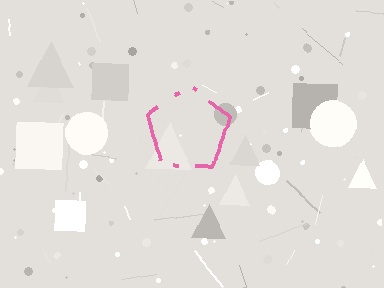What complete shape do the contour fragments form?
The contour fragments form a pentagon.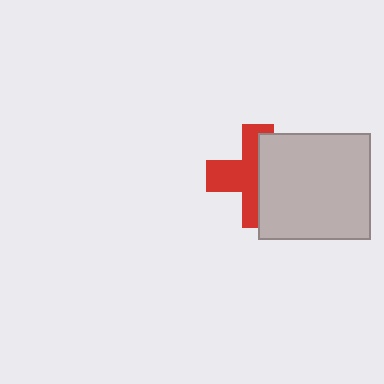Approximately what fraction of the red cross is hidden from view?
Roughly 47% of the red cross is hidden behind the light gray rectangle.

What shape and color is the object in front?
The object in front is a light gray rectangle.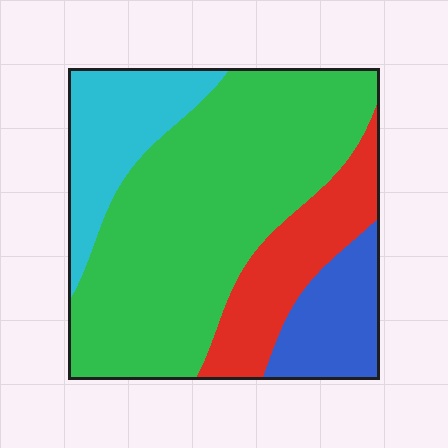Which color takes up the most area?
Green, at roughly 55%.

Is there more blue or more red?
Red.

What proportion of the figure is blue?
Blue covers around 10% of the figure.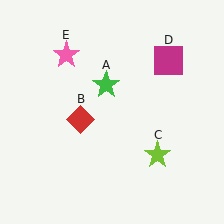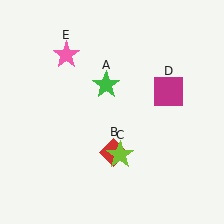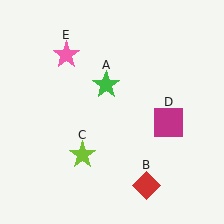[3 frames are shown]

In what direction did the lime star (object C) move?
The lime star (object C) moved left.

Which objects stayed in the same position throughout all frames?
Green star (object A) and pink star (object E) remained stationary.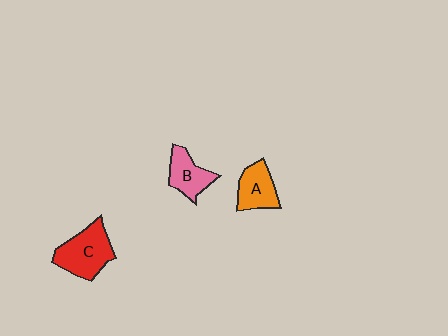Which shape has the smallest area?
Shape B (pink).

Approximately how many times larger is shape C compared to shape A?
Approximately 1.4 times.